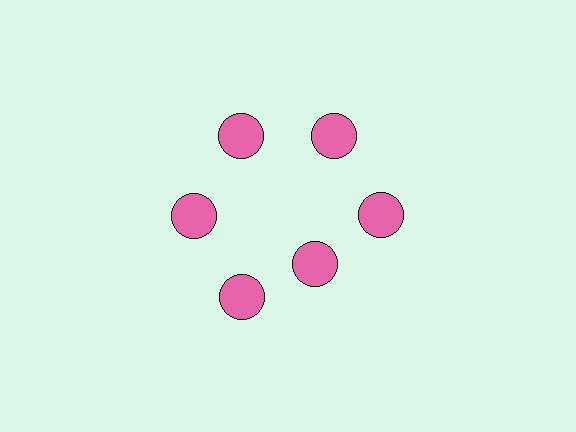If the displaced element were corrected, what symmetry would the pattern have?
It would have 6-fold rotational symmetry — the pattern would map onto itself every 60 degrees.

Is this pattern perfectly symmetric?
No. The 6 pink circles are arranged in a ring, but one element near the 5 o'clock position is pulled inward toward the center, breaking the 6-fold rotational symmetry.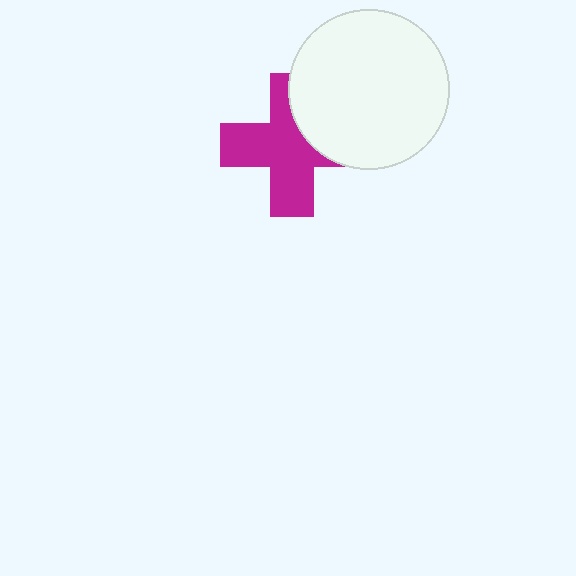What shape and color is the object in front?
The object in front is a white circle.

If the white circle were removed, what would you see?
You would see the complete magenta cross.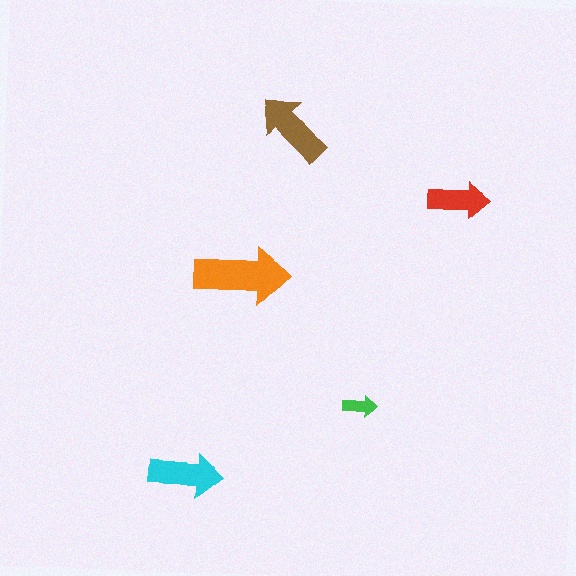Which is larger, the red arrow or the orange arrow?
The orange one.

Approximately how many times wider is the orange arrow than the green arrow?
About 3 times wider.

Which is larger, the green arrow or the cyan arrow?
The cyan one.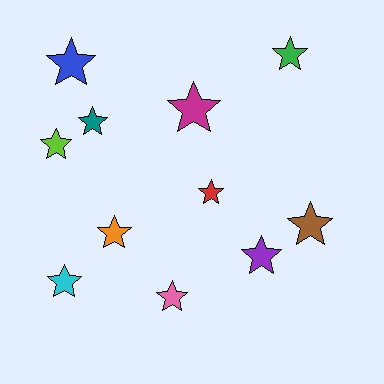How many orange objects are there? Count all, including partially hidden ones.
There is 1 orange object.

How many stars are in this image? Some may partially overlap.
There are 11 stars.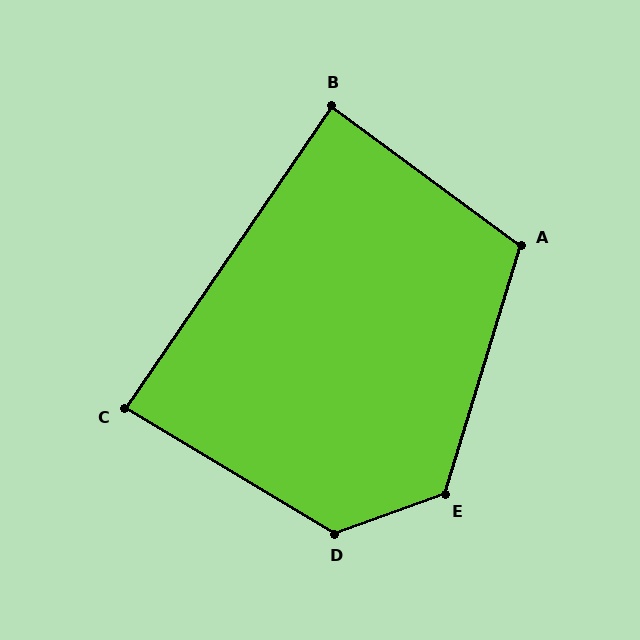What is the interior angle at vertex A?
Approximately 109 degrees (obtuse).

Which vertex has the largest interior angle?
D, at approximately 129 degrees.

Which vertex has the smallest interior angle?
C, at approximately 87 degrees.